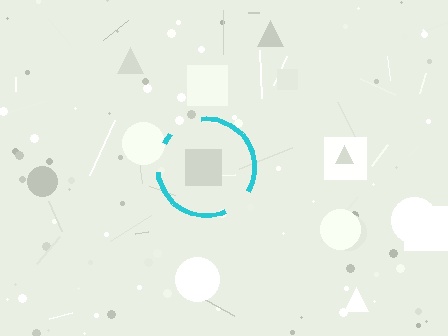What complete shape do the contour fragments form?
The contour fragments form a circle.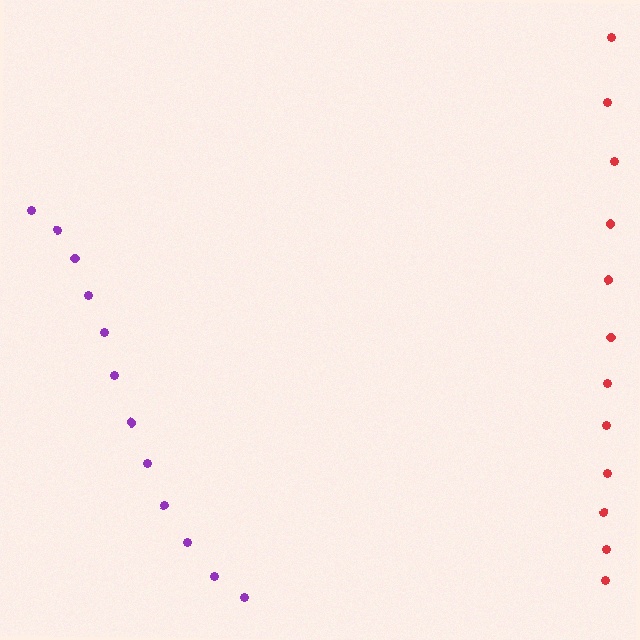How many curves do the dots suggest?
There are 2 distinct paths.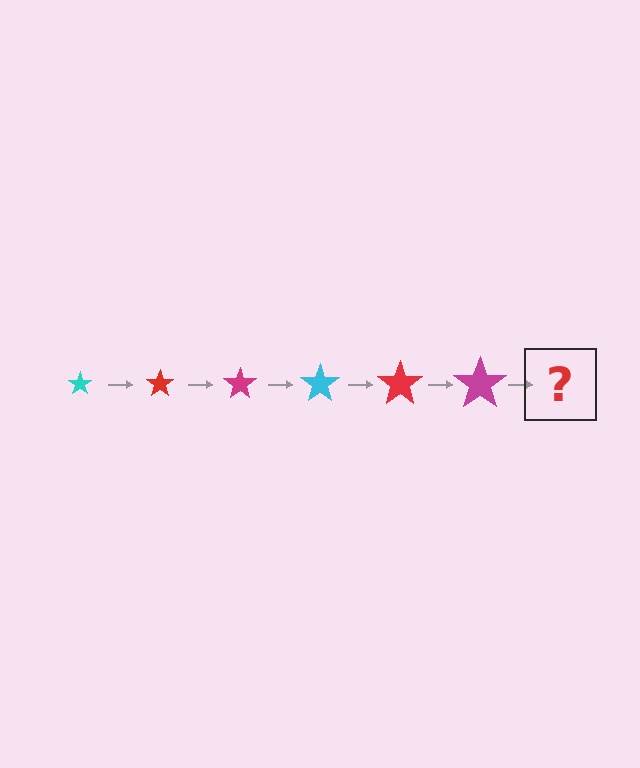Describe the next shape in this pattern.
It should be a cyan star, larger than the previous one.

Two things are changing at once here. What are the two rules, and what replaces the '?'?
The two rules are that the star grows larger each step and the color cycles through cyan, red, and magenta. The '?' should be a cyan star, larger than the previous one.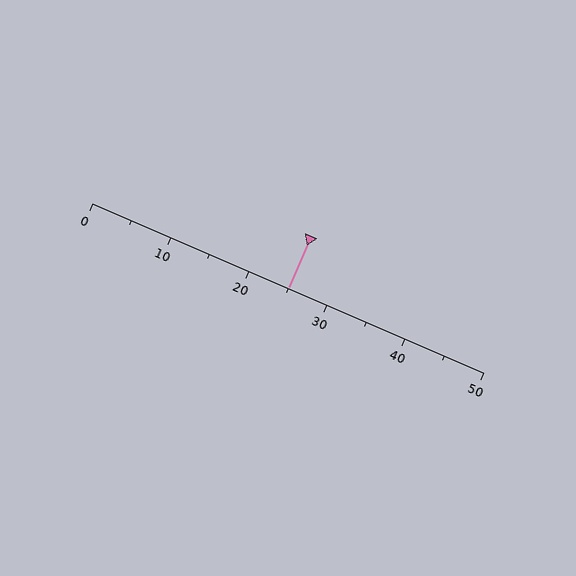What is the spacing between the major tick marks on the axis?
The major ticks are spaced 10 apart.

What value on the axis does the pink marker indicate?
The marker indicates approximately 25.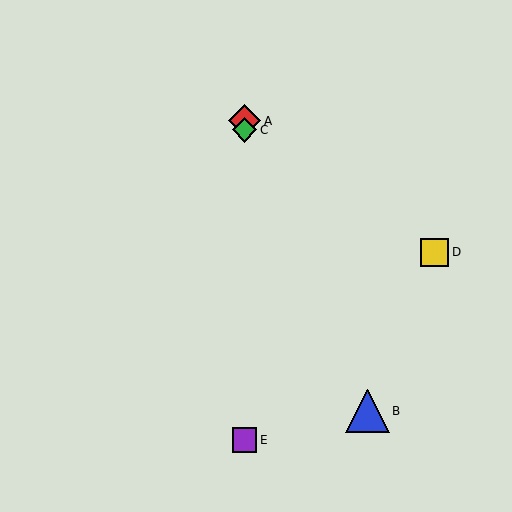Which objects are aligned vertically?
Objects A, C, E are aligned vertically.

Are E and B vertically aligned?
No, E is at x≈245 and B is at x≈367.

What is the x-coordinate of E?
Object E is at x≈245.